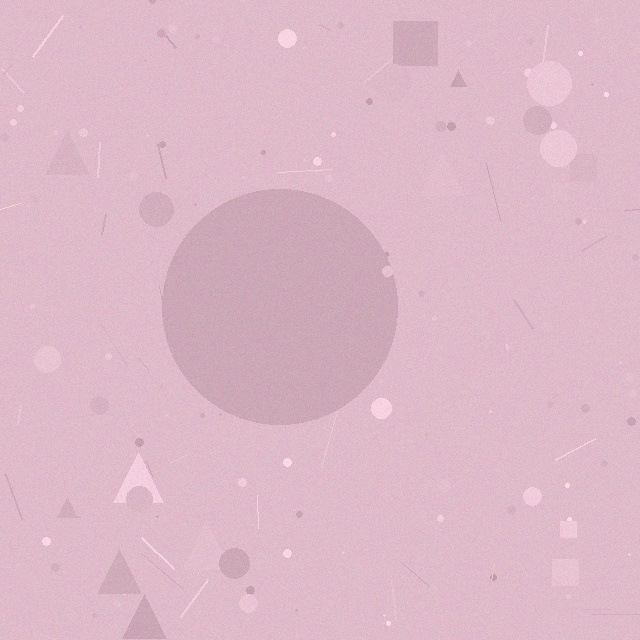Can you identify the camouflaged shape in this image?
The camouflaged shape is a circle.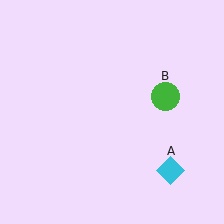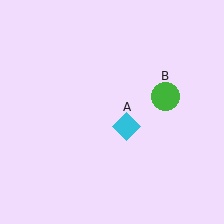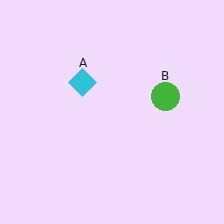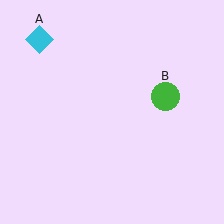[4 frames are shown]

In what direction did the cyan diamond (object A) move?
The cyan diamond (object A) moved up and to the left.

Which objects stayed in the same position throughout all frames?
Green circle (object B) remained stationary.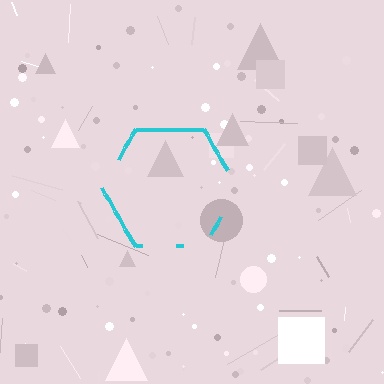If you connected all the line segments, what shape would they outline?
They would outline a hexagon.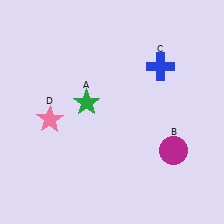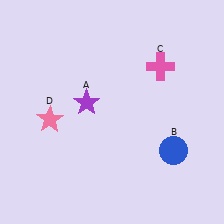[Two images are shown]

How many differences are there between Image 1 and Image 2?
There are 3 differences between the two images.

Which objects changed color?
A changed from green to purple. B changed from magenta to blue. C changed from blue to pink.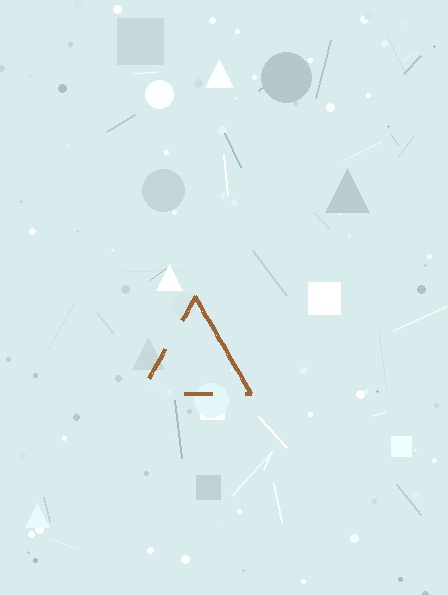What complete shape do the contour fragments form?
The contour fragments form a triangle.